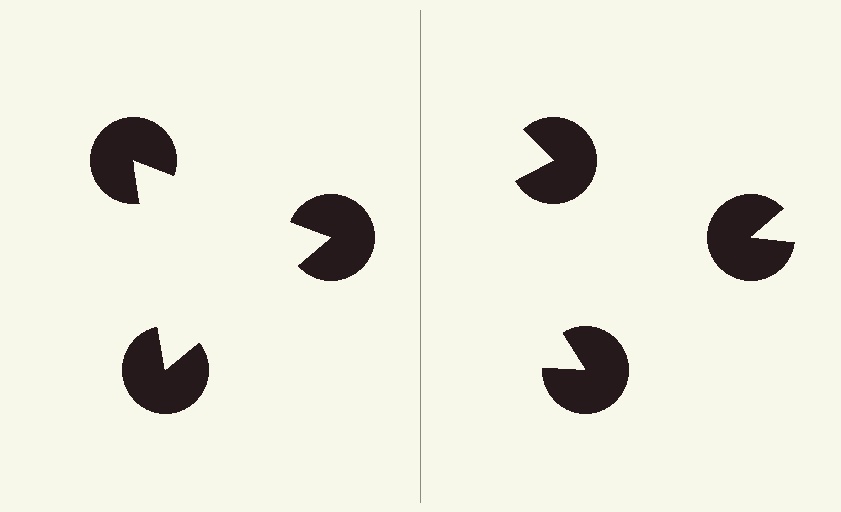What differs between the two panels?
The pac-man discs are positioned identically on both sides; only the wedge orientations differ. On the left they align to a triangle; on the right they are misaligned.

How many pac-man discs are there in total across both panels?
6 — 3 on each side.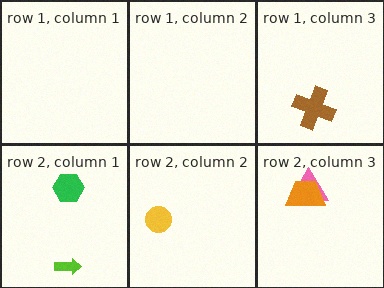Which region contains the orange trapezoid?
The row 2, column 3 region.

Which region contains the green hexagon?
The row 2, column 1 region.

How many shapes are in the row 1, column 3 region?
1.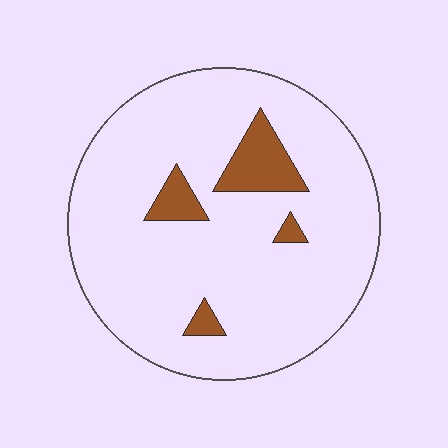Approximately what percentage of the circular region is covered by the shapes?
Approximately 10%.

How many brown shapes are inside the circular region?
4.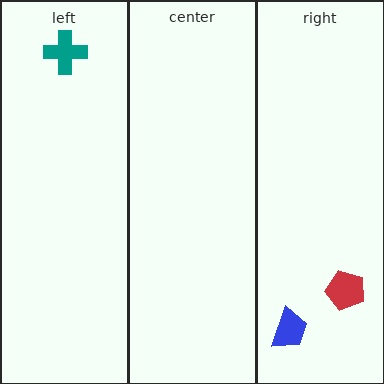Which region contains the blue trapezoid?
The right region.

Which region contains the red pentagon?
The right region.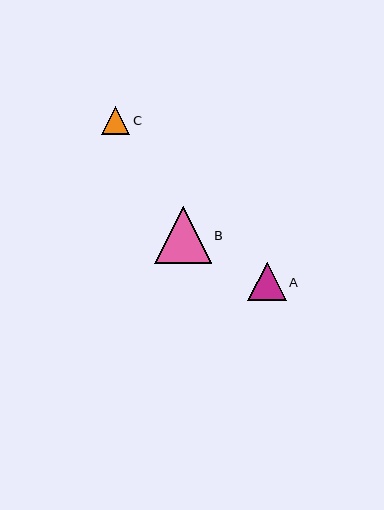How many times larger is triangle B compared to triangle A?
Triangle B is approximately 1.5 times the size of triangle A.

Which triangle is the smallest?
Triangle C is the smallest with a size of approximately 28 pixels.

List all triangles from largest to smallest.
From largest to smallest: B, A, C.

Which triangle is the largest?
Triangle B is the largest with a size of approximately 56 pixels.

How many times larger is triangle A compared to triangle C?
Triangle A is approximately 1.4 times the size of triangle C.